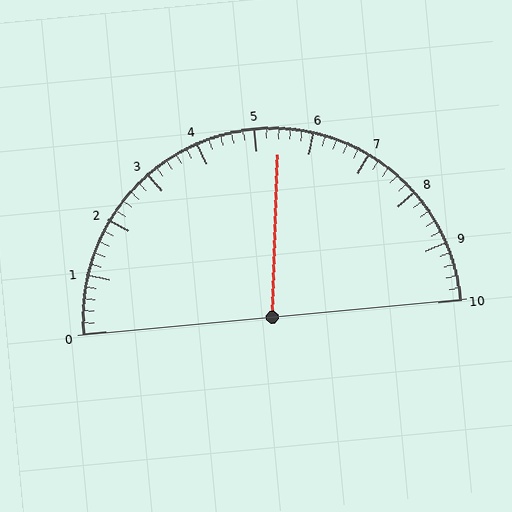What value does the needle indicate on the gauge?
The needle indicates approximately 5.4.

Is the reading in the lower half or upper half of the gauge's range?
The reading is in the upper half of the range (0 to 10).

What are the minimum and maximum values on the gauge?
The gauge ranges from 0 to 10.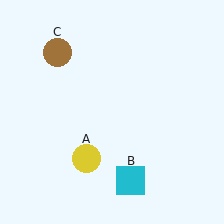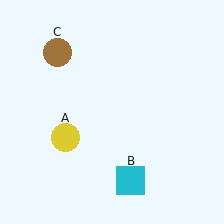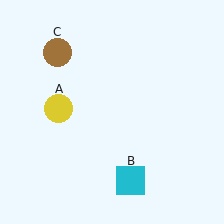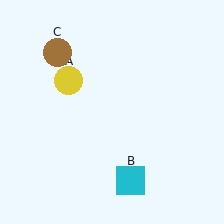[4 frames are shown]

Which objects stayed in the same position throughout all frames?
Cyan square (object B) and brown circle (object C) remained stationary.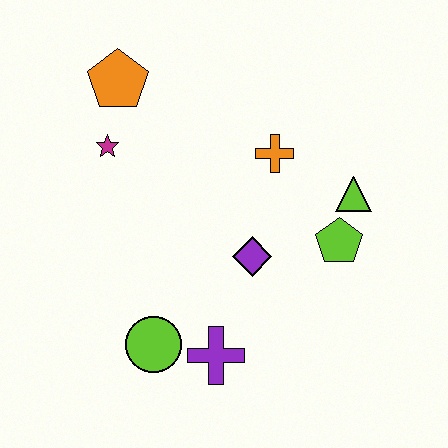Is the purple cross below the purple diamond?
Yes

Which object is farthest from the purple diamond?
The orange pentagon is farthest from the purple diamond.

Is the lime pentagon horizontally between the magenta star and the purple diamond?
No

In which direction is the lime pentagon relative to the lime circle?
The lime pentagon is to the right of the lime circle.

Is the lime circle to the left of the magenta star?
No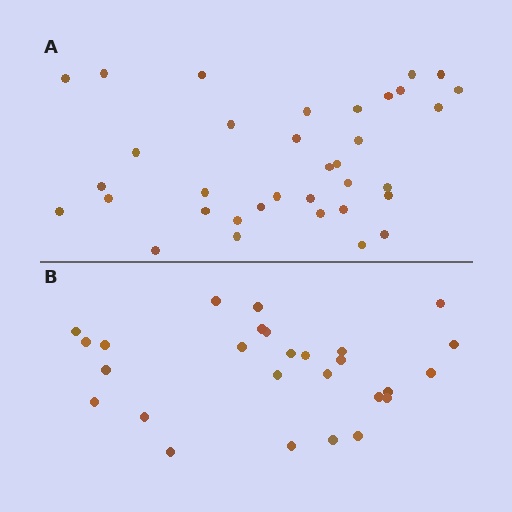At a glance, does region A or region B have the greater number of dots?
Region A (the top region) has more dots.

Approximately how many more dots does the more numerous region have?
Region A has roughly 8 or so more dots than region B.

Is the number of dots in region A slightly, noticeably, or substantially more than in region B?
Region A has noticeably more, but not dramatically so. The ratio is roughly 1.3 to 1.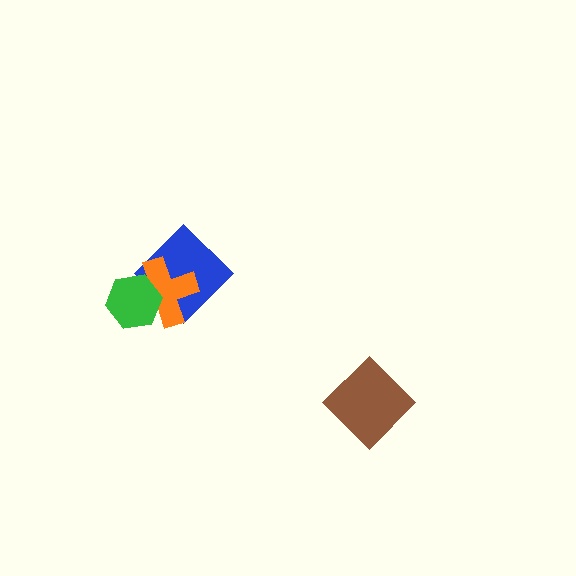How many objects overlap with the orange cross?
2 objects overlap with the orange cross.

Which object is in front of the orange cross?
The green hexagon is in front of the orange cross.